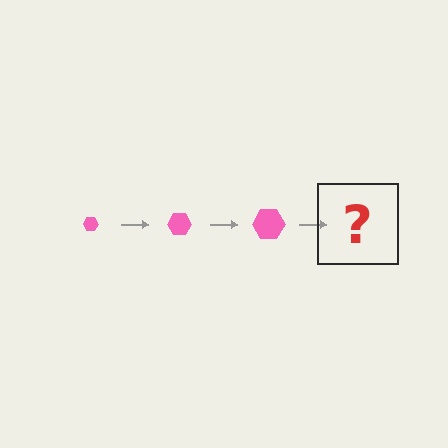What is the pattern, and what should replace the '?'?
The pattern is that the hexagon gets progressively larger each step. The '?' should be a pink hexagon, larger than the previous one.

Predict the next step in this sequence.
The next step is a pink hexagon, larger than the previous one.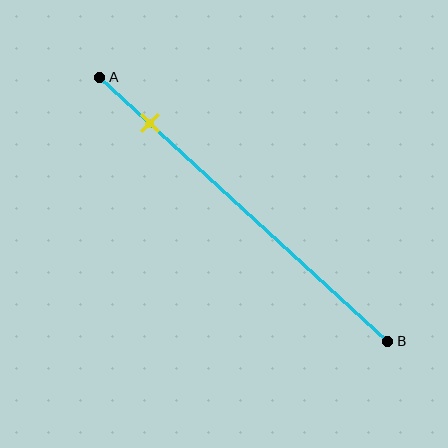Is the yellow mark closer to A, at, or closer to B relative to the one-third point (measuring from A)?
The yellow mark is closer to point A than the one-third point of segment AB.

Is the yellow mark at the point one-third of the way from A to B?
No, the mark is at about 15% from A, not at the 33% one-third point.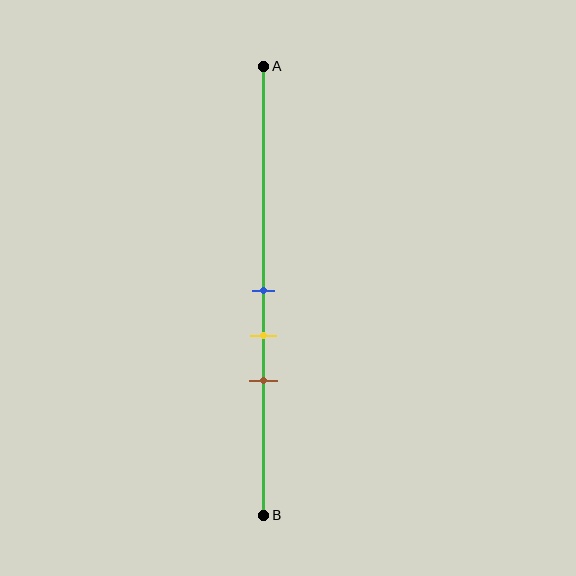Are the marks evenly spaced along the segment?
Yes, the marks are approximately evenly spaced.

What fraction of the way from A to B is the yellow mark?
The yellow mark is approximately 60% (0.6) of the way from A to B.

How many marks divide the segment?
There are 3 marks dividing the segment.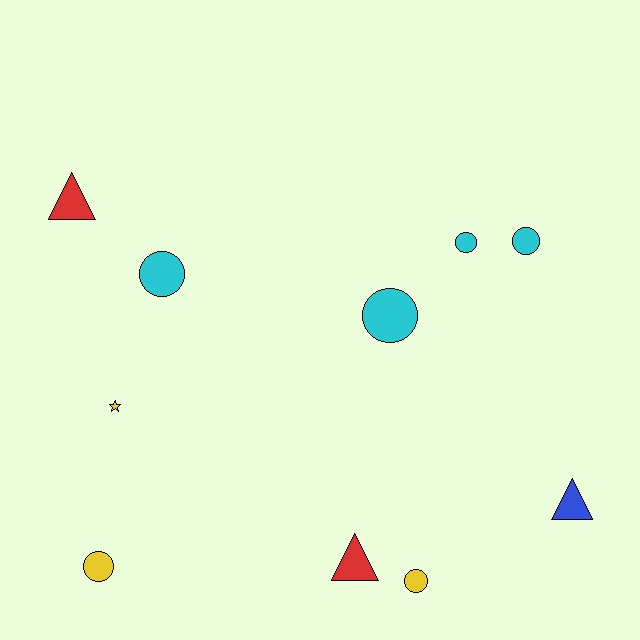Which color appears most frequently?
Cyan, with 4 objects.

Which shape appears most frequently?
Circle, with 6 objects.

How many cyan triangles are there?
There are no cyan triangles.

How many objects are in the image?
There are 10 objects.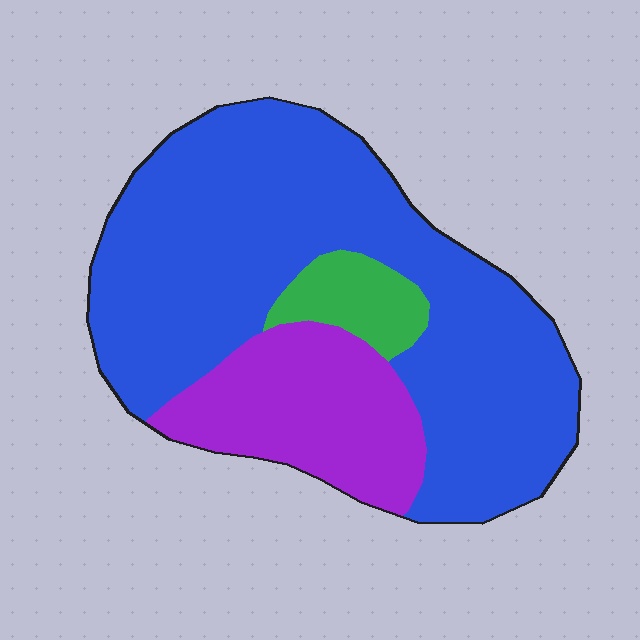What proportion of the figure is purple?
Purple takes up about one quarter (1/4) of the figure.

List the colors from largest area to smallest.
From largest to smallest: blue, purple, green.